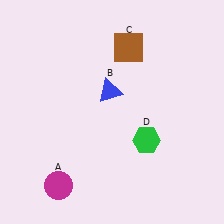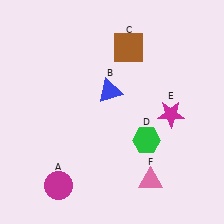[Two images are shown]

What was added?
A magenta star (E), a pink triangle (F) were added in Image 2.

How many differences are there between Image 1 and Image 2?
There are 2 differences between the two images.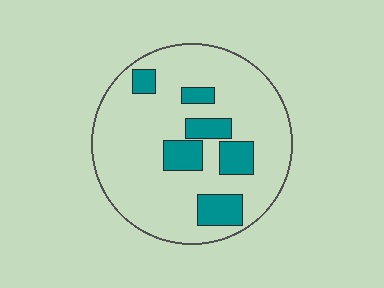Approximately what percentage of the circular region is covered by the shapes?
Approximately 20%.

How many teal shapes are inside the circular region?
6.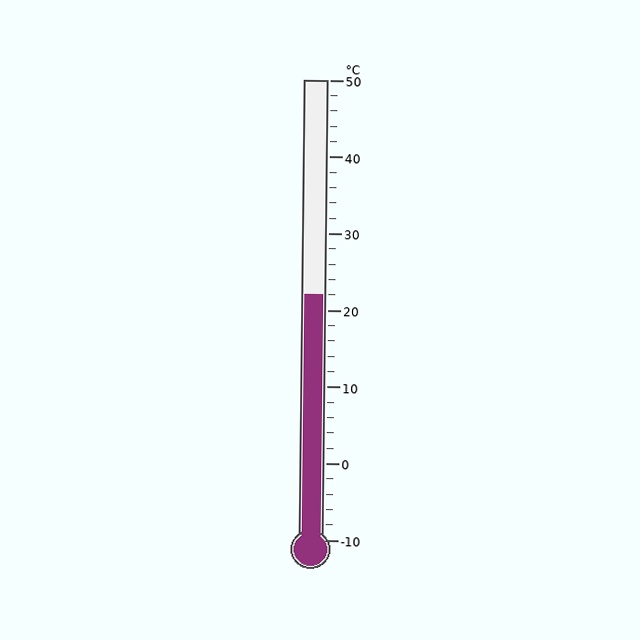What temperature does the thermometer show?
The thermometer shows approximately 22°C.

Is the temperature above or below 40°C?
The temperature is below 40°C.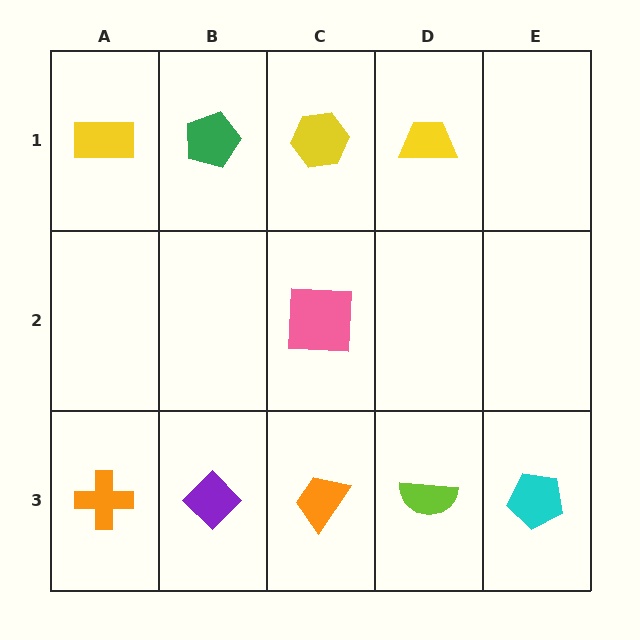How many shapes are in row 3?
5 shapes.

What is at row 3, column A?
An orange cross.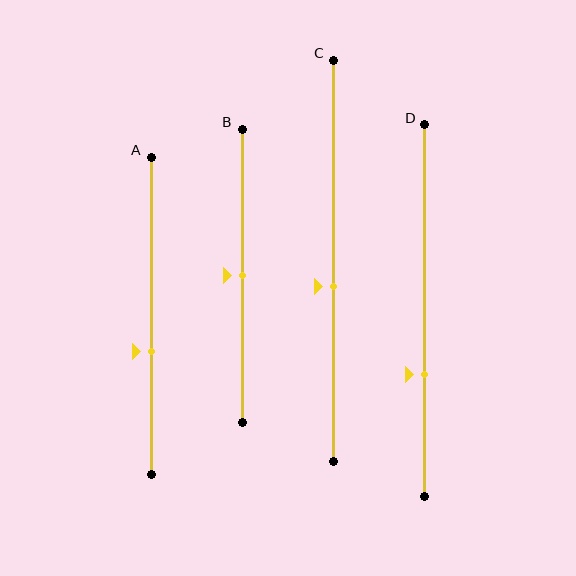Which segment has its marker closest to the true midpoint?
Segment B has its marker closest to the true midpoint.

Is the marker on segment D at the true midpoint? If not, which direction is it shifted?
No, the marker on segment D is shifted downward by about 17% of the segment length.